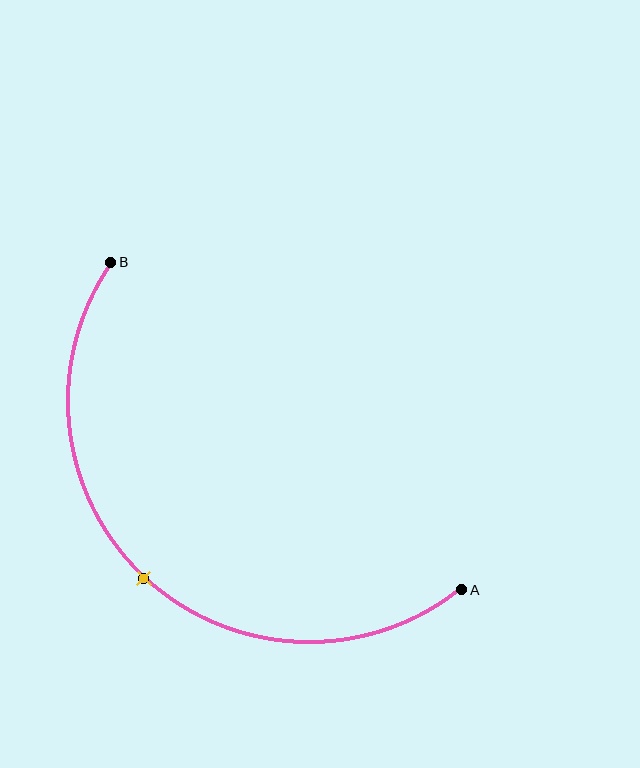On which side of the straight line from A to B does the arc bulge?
The arc bulges below and to the left of the straight line connecting A and B.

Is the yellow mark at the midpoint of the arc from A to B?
Yes. The yellow mark lies on the arc at equal arc-length from both A and B — it is the arc midpoint.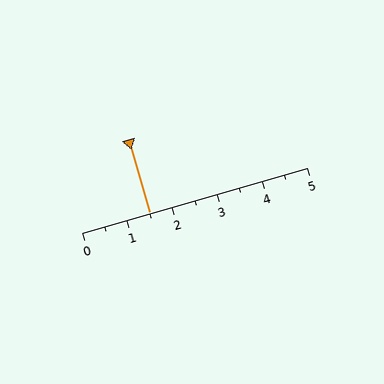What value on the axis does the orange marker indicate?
The marker indicates approximately 1.5.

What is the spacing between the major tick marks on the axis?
The major ticks are spaced 1 apart.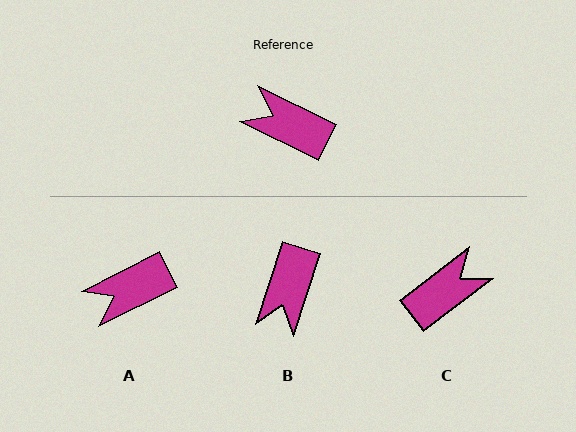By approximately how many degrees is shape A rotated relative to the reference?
Approximately 53 degrees counter-clockwise.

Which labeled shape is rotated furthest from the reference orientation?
C, about 116 degrees away.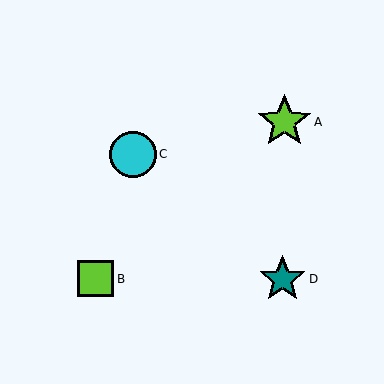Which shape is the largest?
The lime star (labeled A) is the largest.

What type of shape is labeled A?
Shape A is a lime star.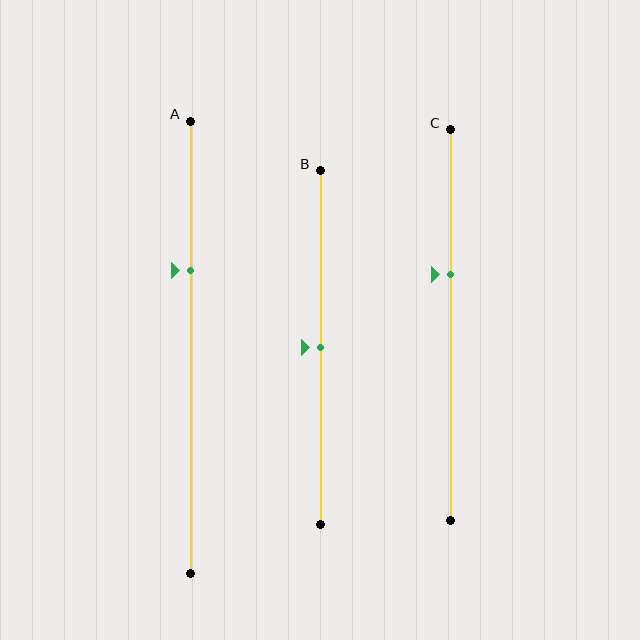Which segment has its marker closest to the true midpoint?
Segment B has its marker closest to the true midpoint.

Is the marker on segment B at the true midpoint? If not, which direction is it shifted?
Yes, the marker on segment B is at the true midpoint.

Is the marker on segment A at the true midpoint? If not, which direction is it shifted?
No, the marker on segment A is shifted upward by about 17% of the segment length.